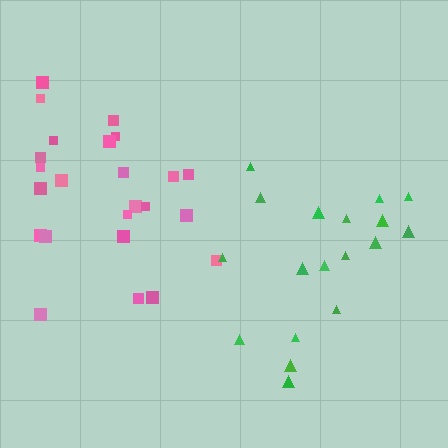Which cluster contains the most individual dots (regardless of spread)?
Pink (25).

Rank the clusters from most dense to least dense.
pink, green.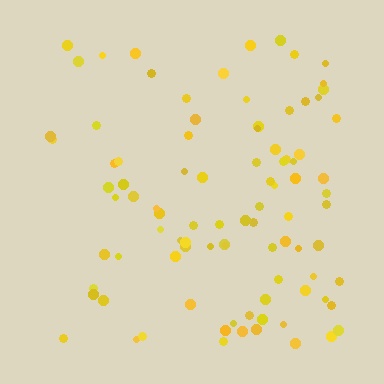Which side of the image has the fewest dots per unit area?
The left.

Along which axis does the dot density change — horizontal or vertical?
Horizontal.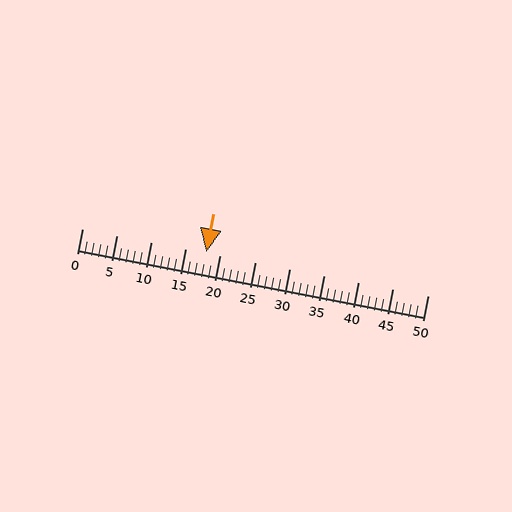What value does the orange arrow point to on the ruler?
The orange arrow points to approximately 18.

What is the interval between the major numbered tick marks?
The major tick marks are spaced 5 units apart.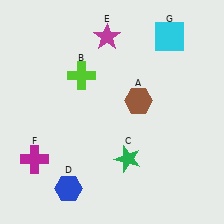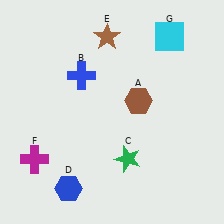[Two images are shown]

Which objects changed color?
B changed from lime to blue. E changed from magenta to brown.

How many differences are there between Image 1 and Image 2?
There are 2 differences between the two images.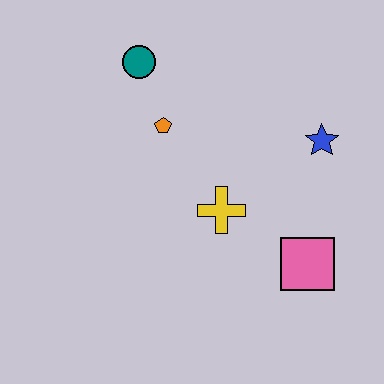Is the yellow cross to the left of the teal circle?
No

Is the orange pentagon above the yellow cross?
Yes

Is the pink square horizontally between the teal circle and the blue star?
Yes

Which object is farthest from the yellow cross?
The teal circle is farthest from the yellow cross.